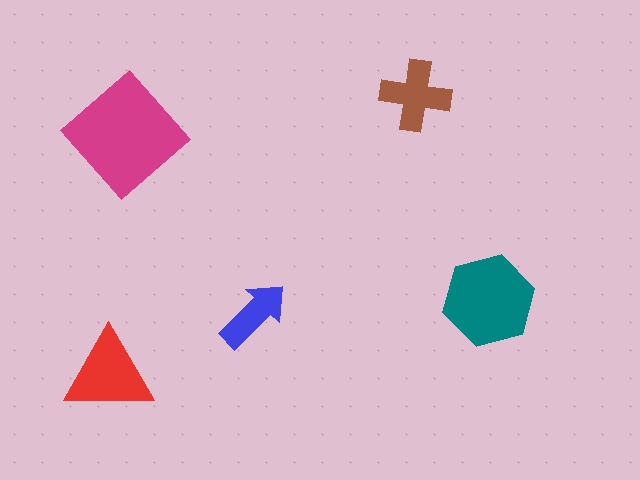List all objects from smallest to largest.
The blue arrow, the brown cross, the red triangle, the teal hexagon, the magenta diamond.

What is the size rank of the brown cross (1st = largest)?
4th.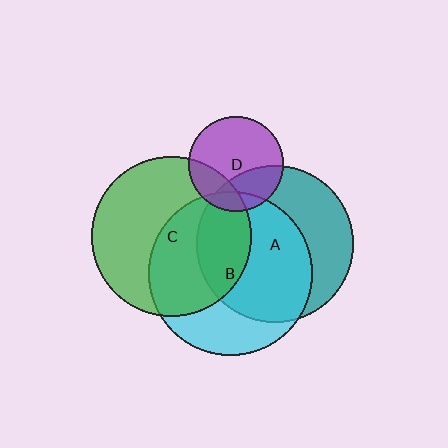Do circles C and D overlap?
Yes.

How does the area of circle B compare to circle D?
Approximately 3.0 times.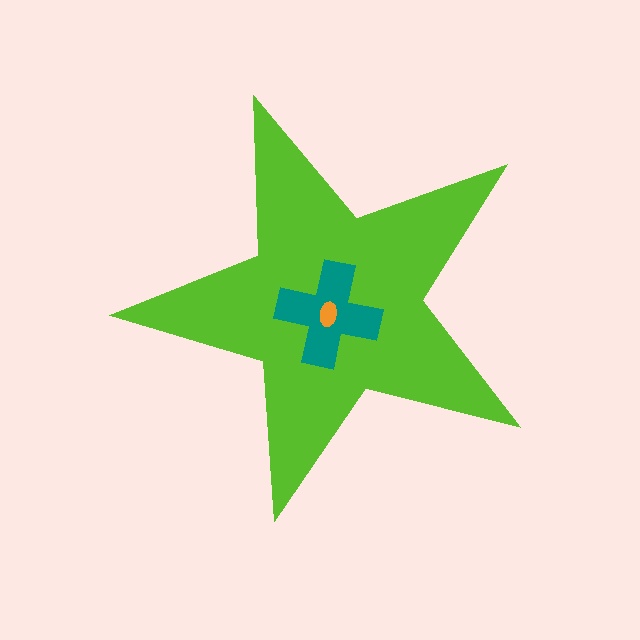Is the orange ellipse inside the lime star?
Yes.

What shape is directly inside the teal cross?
The orange ellipse.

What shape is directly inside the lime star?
The teal cross.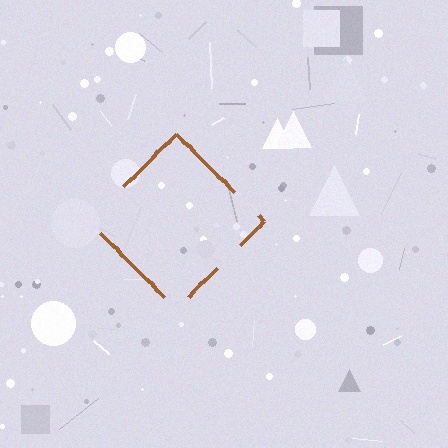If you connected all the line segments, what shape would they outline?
They would outline a diamond.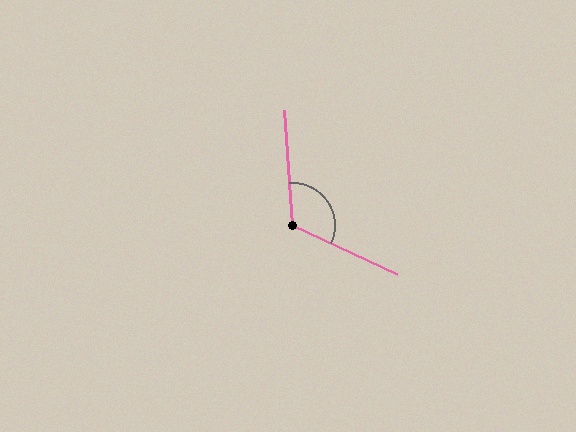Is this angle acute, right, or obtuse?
It is obtuse.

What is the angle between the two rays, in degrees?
Approximately 119 degrees.